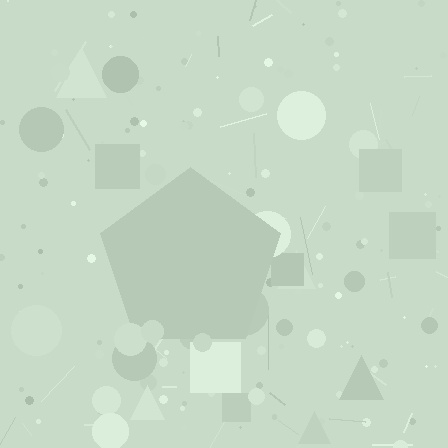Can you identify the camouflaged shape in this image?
The camouflaged shape is a pentagon.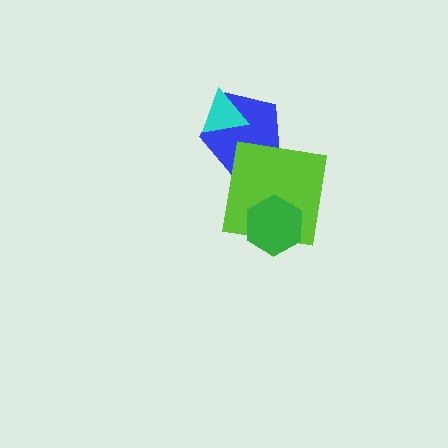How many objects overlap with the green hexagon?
1 object overlaps with the green hexagon.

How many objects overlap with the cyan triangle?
1 object overlaps with the cyan triangle.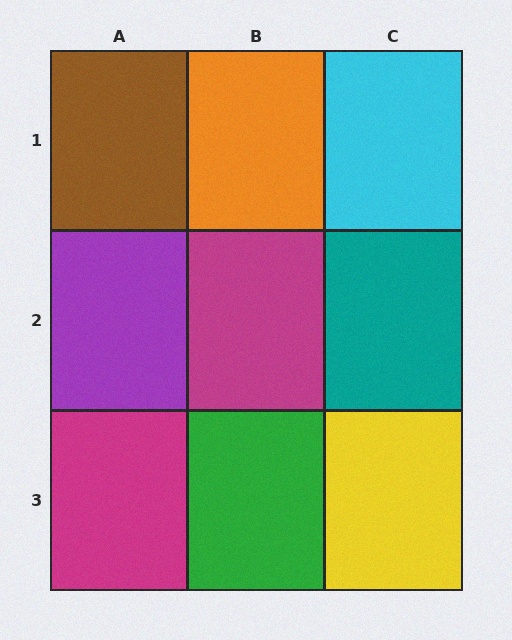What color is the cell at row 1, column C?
Cyan.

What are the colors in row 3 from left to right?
Magenta, green, yellow.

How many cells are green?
1 cell is green.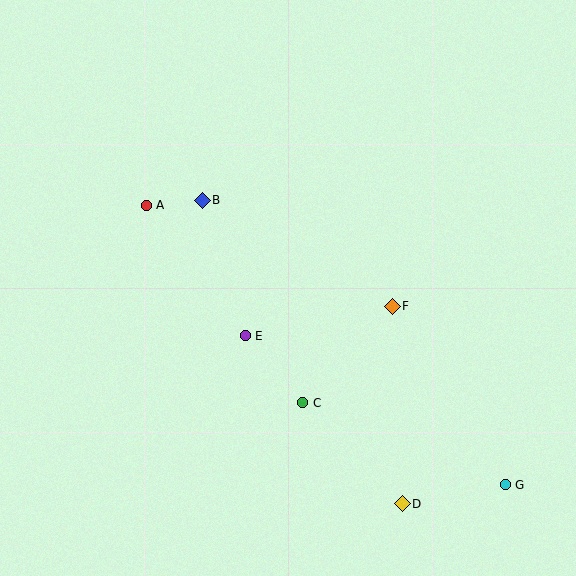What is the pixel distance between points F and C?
The distance between F and C is 131 pixels.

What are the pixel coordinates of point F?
Point F is at (392, 306).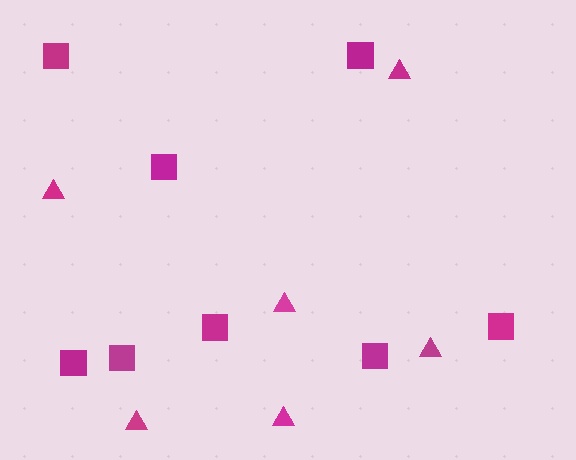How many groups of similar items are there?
There are 2 groups: one group of squares (8) and one group of triangles (6).